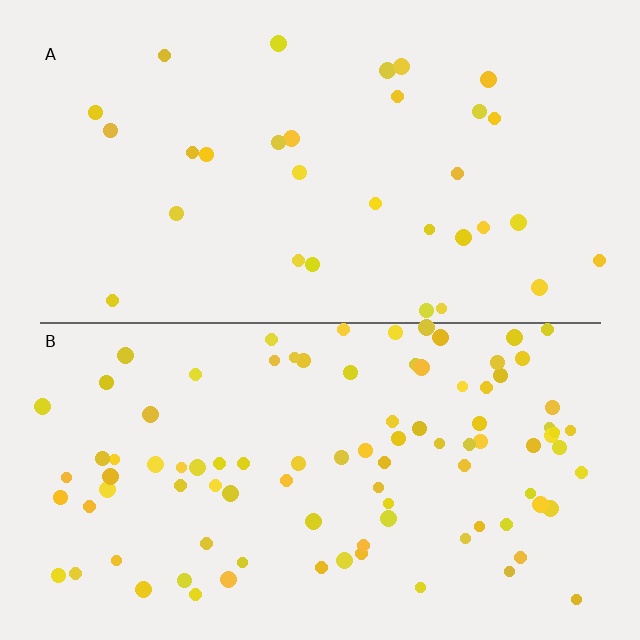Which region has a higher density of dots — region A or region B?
B (the bottom).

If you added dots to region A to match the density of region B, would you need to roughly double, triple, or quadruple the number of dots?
Approximately triple.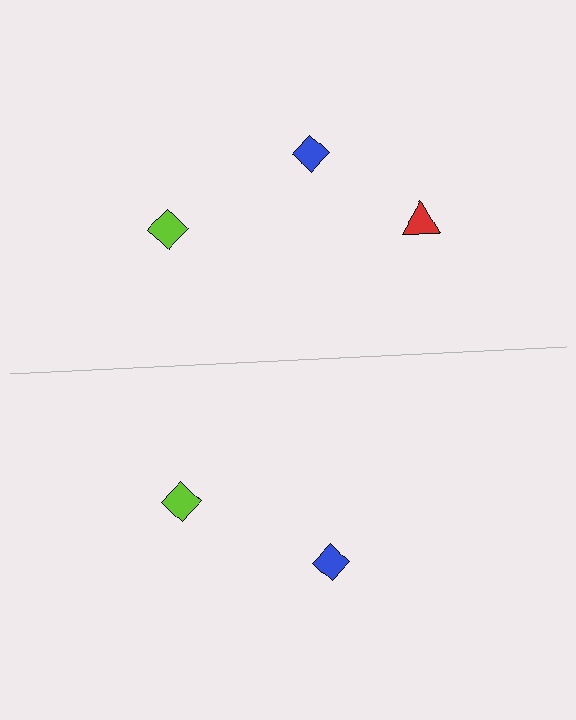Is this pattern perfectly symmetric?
No, the pattern is not perfectly symmetric. A red triangle is missing from the bottom side.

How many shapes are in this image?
There are 5 shapes in this image.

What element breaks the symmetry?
A red triangle is missing from the bottom side.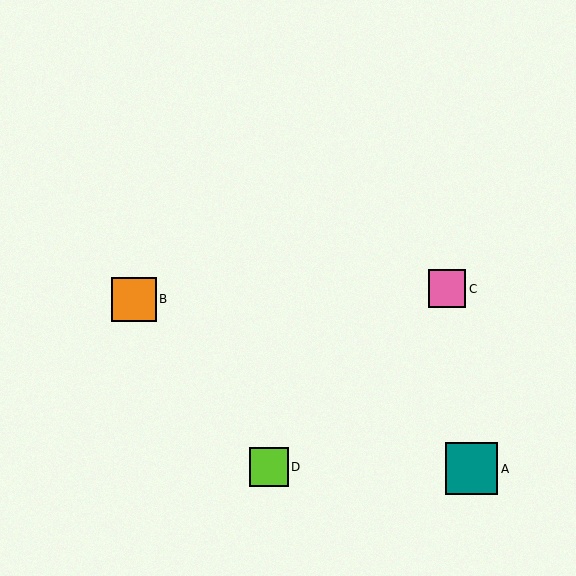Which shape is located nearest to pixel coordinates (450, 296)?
The pink square (labeled C) at (447, 289) is nearest to that location.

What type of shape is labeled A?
Shape A is a teal square.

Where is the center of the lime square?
The center of the lime square is at (269, 467).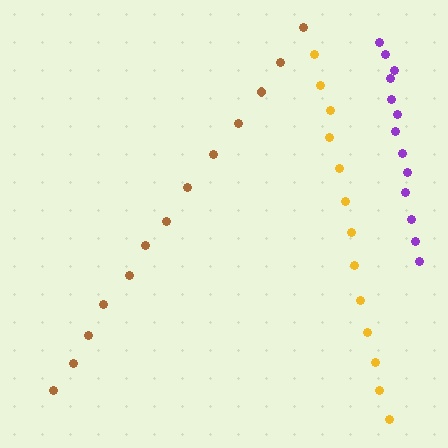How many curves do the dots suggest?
There are 3 distinct paths.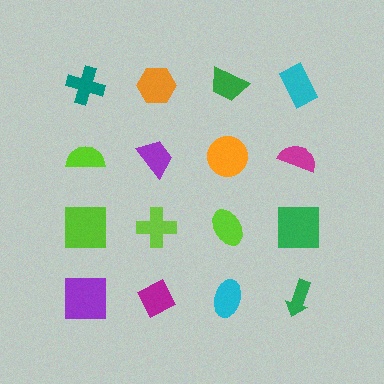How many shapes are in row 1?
4 shapes.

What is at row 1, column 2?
An orange hexagon.